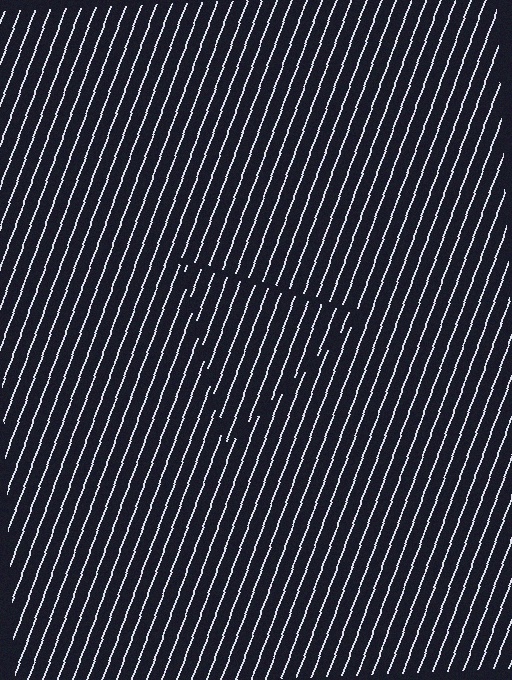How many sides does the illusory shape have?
3 sides — the line-ends trace a triangle.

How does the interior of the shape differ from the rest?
The interior of the shape contains the same grating, shifted by half a period — the contour is defined by the phase discontinuity where line-ends from the inner and outer gratings abut.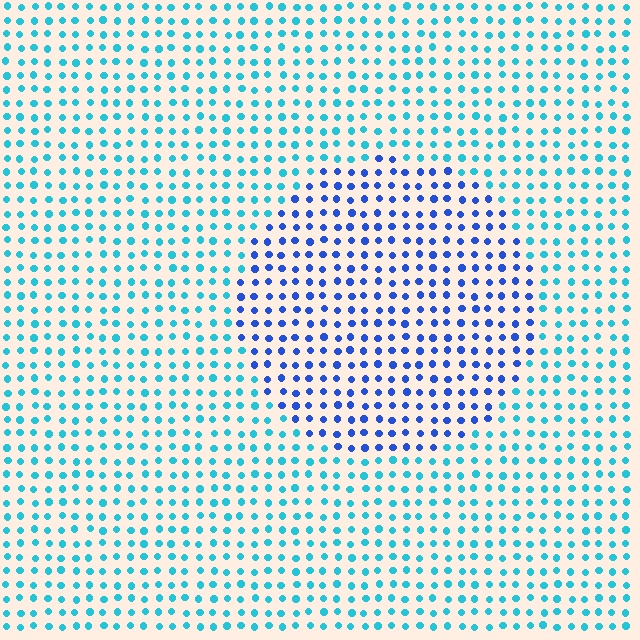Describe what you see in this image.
The image is filled with small cyan elements in a uniform arrangement. A circle-shaped region is visible where the elements are tinted to a slightly different hue, forming a subtle color boundary.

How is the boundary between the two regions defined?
The boundary is defined purely by a slight shift in hue (about 39 degrees). Spacing, size, and orientation are identical on both sides.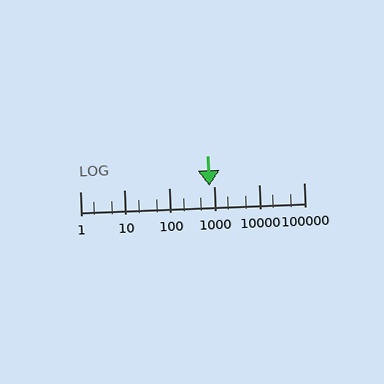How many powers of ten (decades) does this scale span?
The scale spans 5 decades, from 1 to 100000.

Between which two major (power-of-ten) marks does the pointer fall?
The pointer is between 100 and 1000.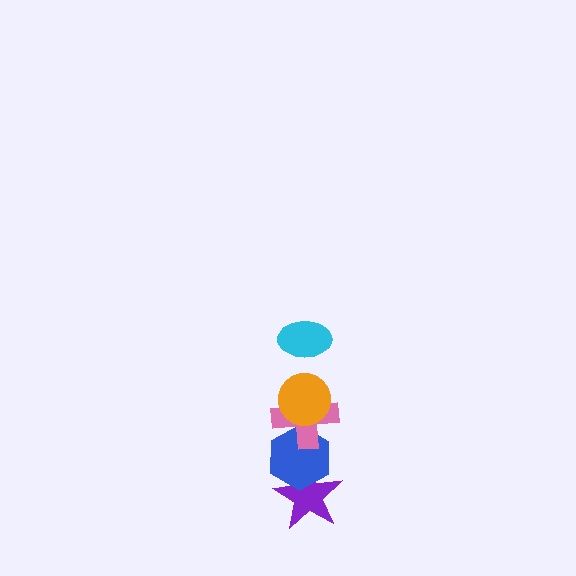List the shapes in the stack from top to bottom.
From top to bottom: the cyan ellipse, the orange circle, the pink cross, the blue hexagon, the purple star.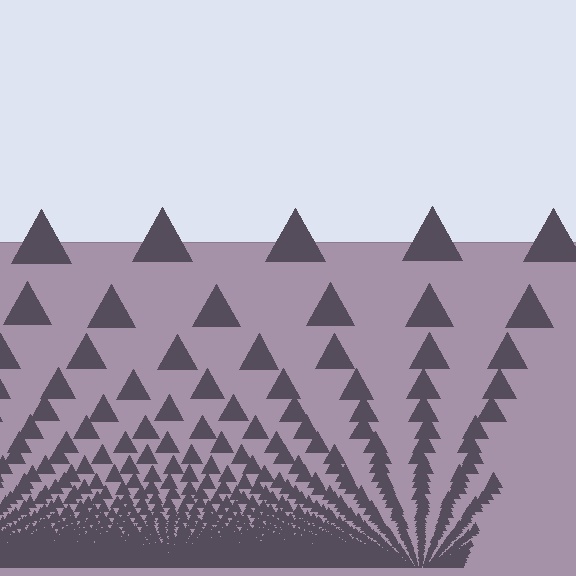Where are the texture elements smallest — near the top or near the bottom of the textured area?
Near the bottom.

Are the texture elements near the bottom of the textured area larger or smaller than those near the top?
Smaller. The gradient is inverted — elements near the bottom are smaller and denser.